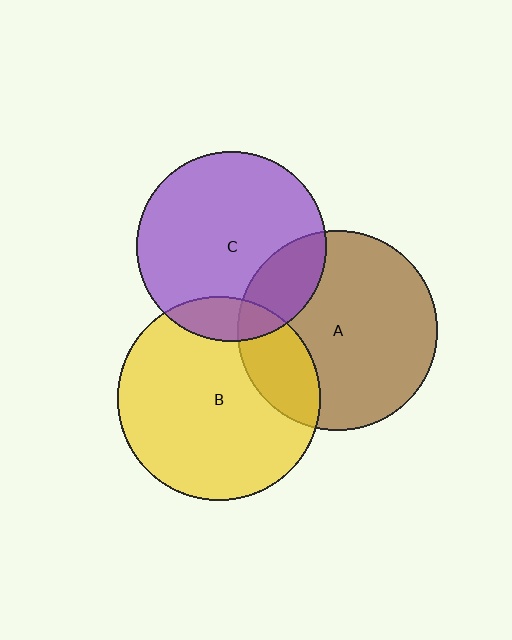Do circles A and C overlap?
Yes.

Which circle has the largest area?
Circle B (yellow).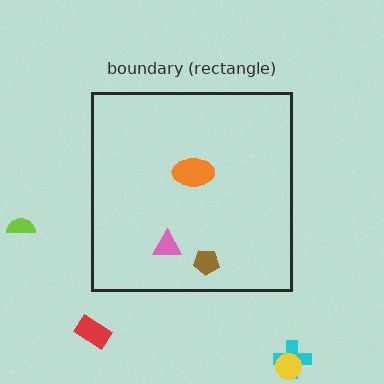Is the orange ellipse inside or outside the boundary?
Inside.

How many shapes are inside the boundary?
3 inside, 4 outside.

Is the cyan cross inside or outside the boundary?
Outside.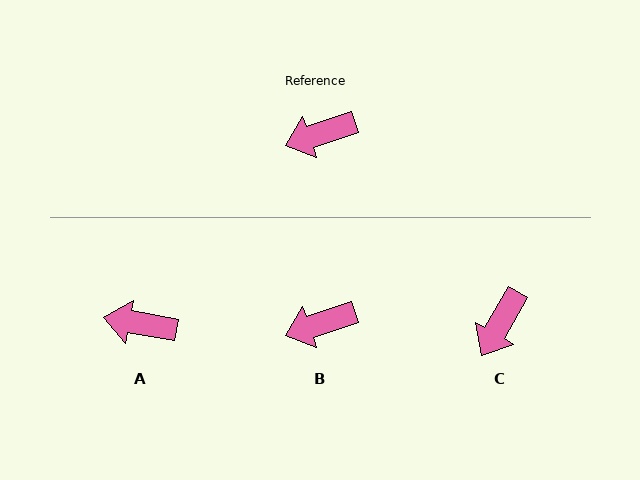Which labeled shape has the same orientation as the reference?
B.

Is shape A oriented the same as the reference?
No, it is off by about 29 degrees.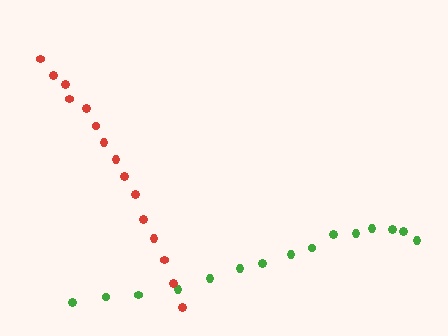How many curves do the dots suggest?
There are 2 distinct paths.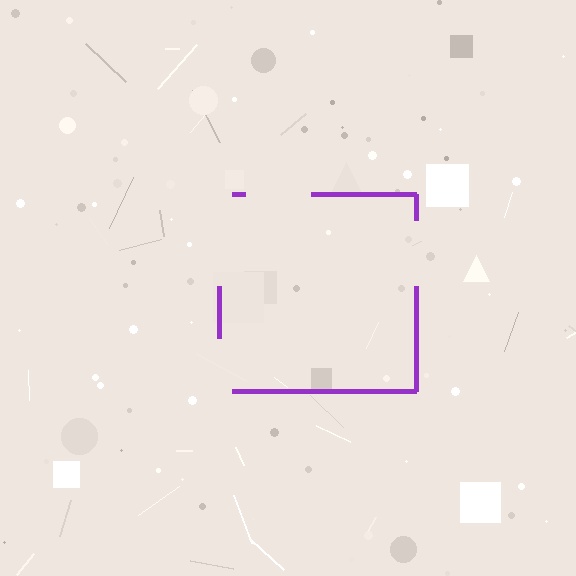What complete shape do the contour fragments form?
The contour fragments form a square.